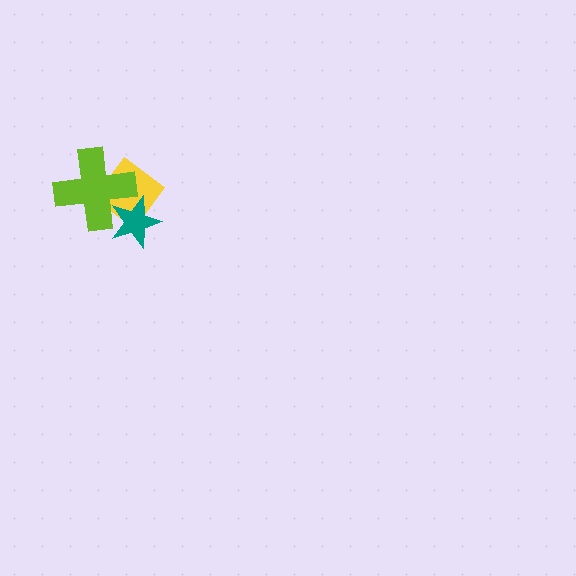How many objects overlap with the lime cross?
2 objects overlap with the lime cross.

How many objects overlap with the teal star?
2 objects overlap with the teal star.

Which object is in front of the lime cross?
The teal star is in front of the lime cross.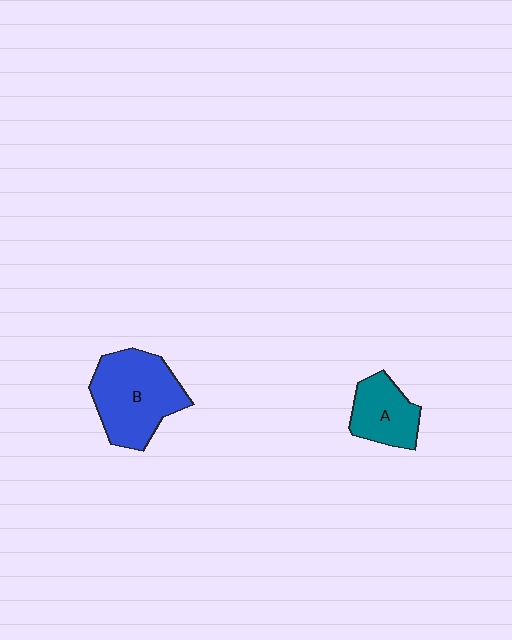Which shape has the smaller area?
Shape A (teal).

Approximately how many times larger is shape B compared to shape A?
Approximately 1.7 times.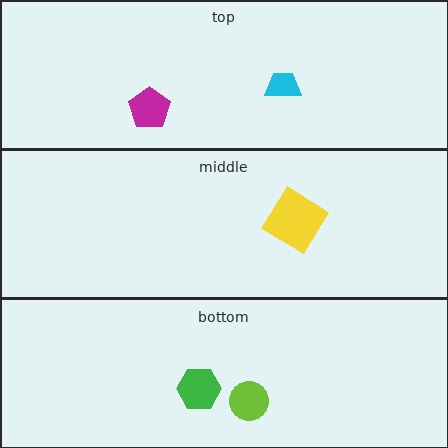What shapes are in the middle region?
The yellow diamond.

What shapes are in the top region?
The magenta pentagon, the cyan trapezoid.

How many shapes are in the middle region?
1.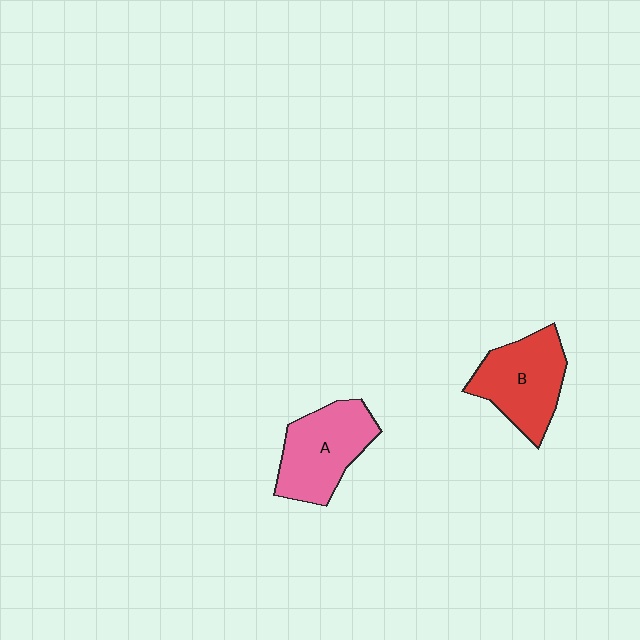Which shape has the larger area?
Shape A (pink).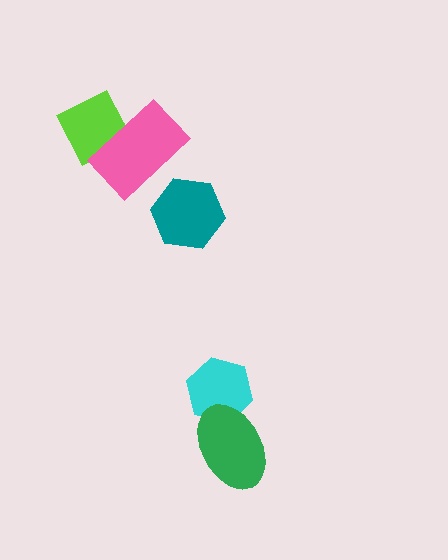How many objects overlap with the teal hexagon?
0 objects overlap with the teal hexagon.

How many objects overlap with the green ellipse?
1 object overlaps with the green ellipse.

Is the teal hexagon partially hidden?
No, no other shape covers it.